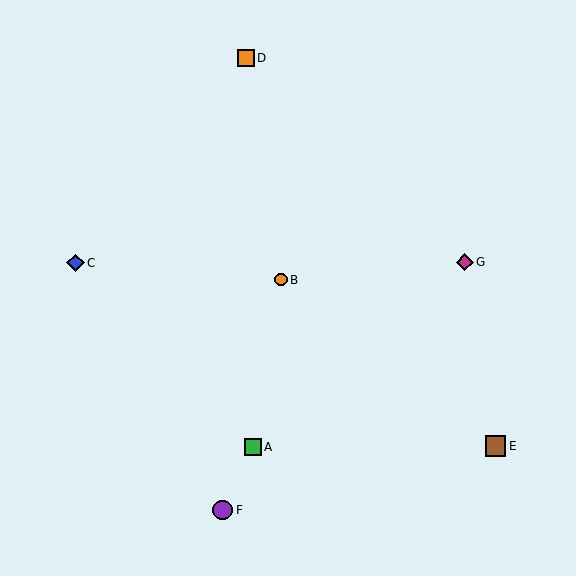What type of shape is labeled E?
Shape E is a brown square.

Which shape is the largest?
The brown square (labeled E) is the largest.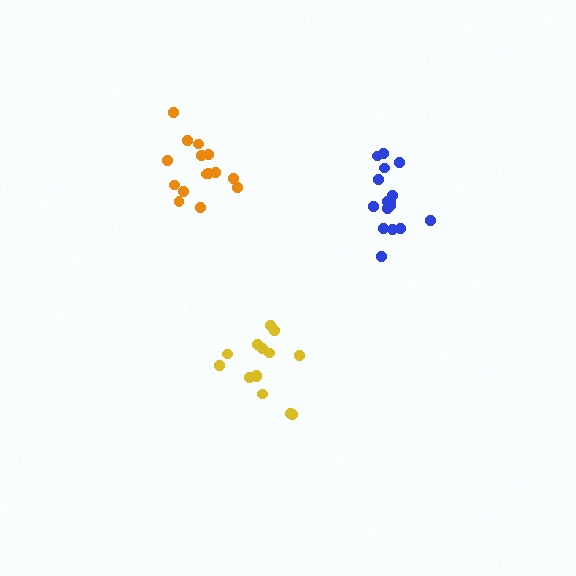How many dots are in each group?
Group 1: 14 dots, Group 2: 15 dots, Group 3: 16 dots (45 total).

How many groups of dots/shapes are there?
There are 3 groups.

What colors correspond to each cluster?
The clusters are colored: yellow, orange, blue.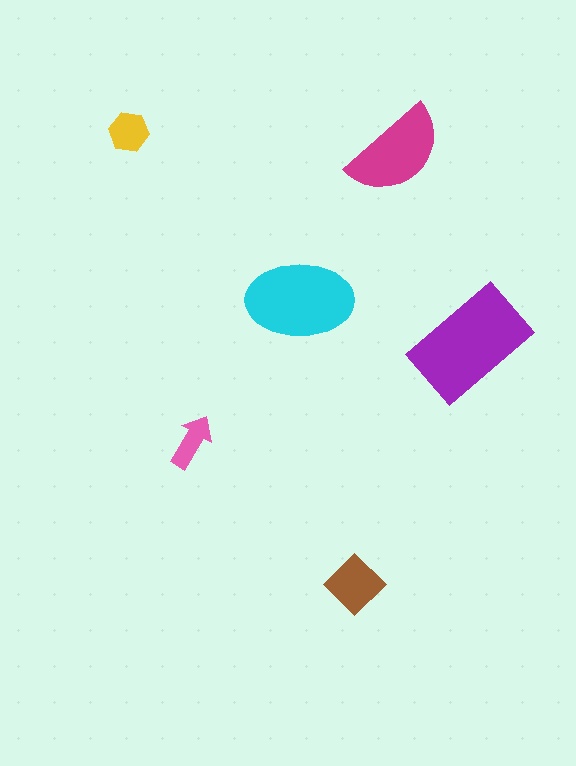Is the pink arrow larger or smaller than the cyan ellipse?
Smaller.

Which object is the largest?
The purple rectangle.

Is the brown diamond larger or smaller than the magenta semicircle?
Smaller.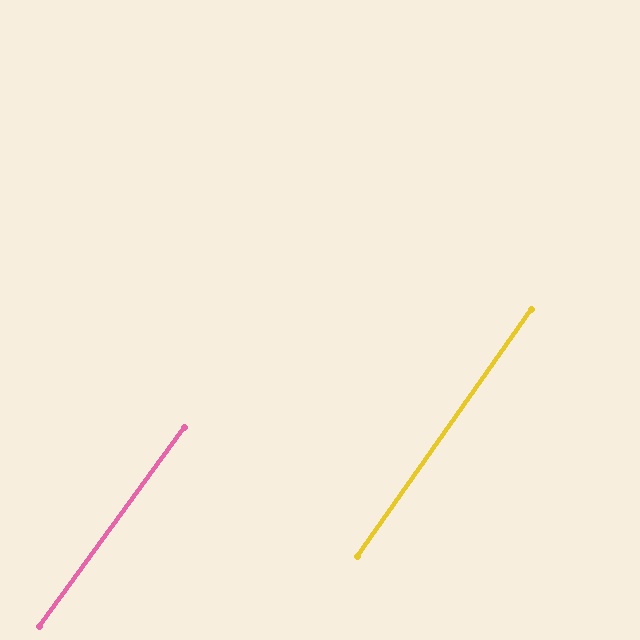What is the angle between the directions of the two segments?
Approximately 1 degree.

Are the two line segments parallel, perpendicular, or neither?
Parallel — their directions differ by only 1.0°.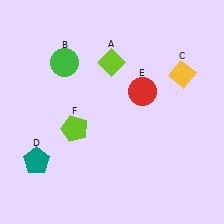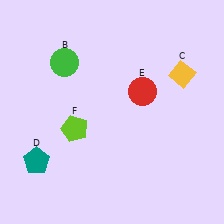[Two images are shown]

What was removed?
The lime diamond (A) was removed in Image 2.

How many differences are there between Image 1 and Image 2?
There is 1 difference between the two images.